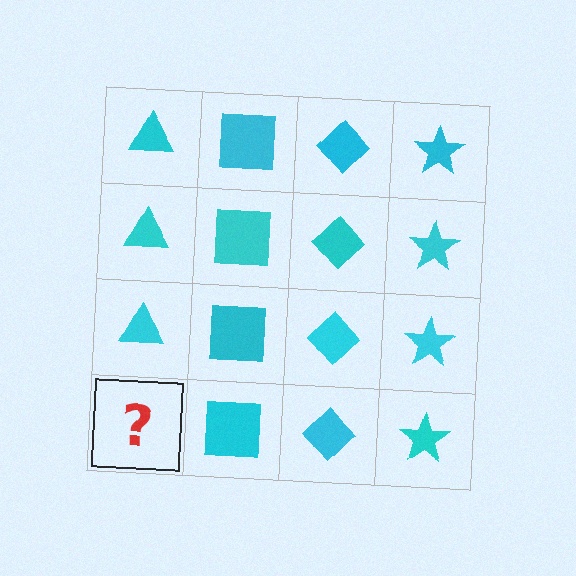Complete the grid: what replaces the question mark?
The question mark should be replaced with a cyan triangle.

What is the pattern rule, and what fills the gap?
The rule is that each column has a consistent shape. The gap should be filled with a cyan triangle.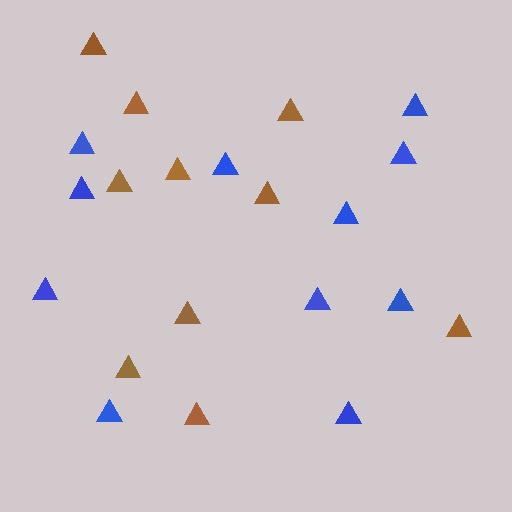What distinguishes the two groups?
There are 2 groups: one group of brown triangles (10) and one group of blue triangles (11).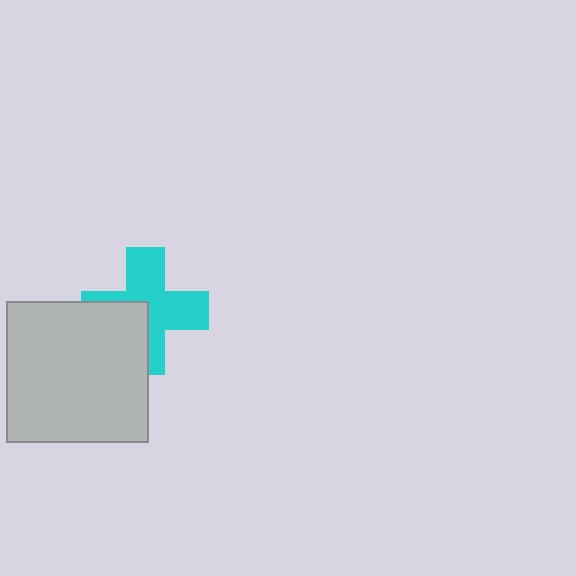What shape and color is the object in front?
The object in front is a light gray square.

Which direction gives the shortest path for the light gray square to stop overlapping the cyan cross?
Moving toward the lower-left gives the shortest separation.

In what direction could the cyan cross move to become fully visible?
The cyan cross could move toward the upper-right. That would shift it out from behind the light gray square entirely.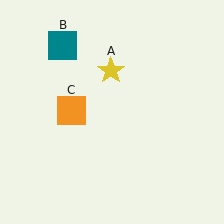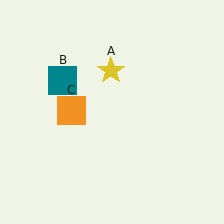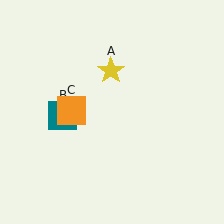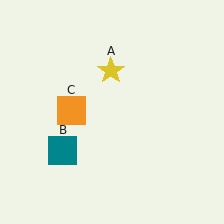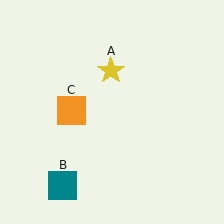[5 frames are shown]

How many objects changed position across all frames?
1 object changed position: teal square (object B).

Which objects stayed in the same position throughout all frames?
Yellow star (object A) and orange square (object C) remained stationary.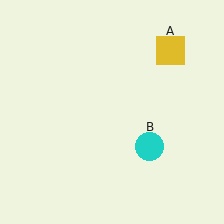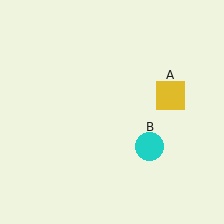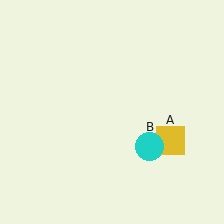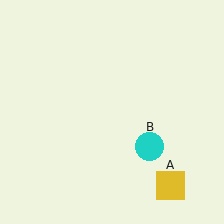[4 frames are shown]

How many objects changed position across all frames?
1 object changed position: yellow square (object A).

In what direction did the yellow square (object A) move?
The yellow square (object A) moved down.